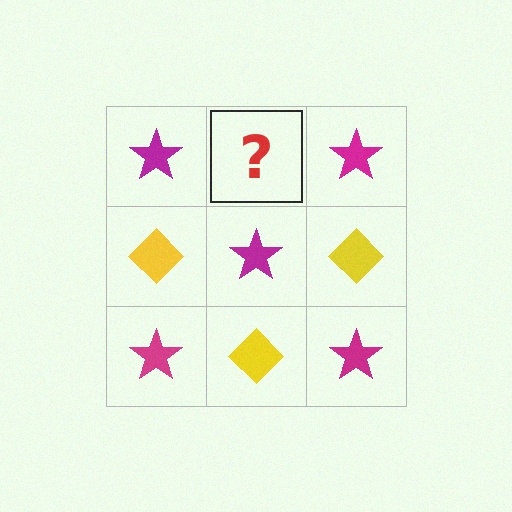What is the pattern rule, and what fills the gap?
The rule is that it alternates magenta star and yellow diamond in a checkerboard pattern. The gap should be filled with a yellow diamond.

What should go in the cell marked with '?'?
The missing cell should contain a yellow diamond.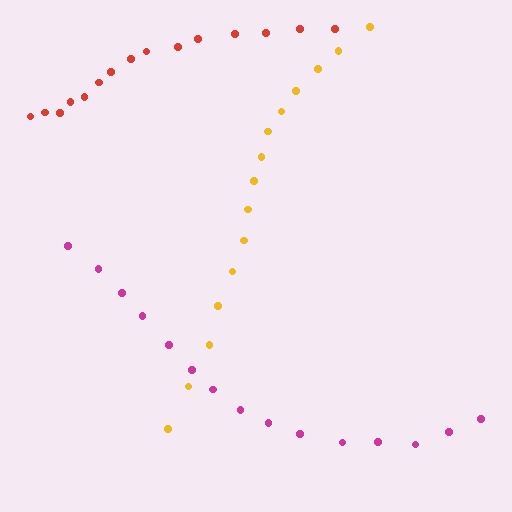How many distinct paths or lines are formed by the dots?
There are 3 distinct paths.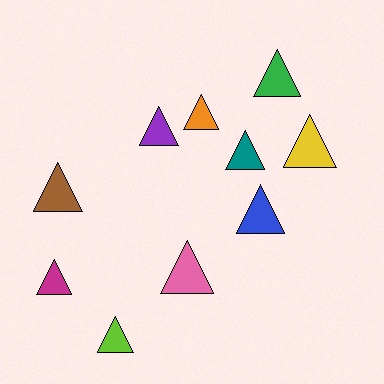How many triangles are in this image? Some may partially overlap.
There are 10 triangles.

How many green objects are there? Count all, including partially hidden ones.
There is 1 green object.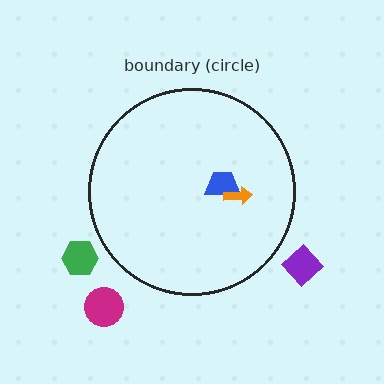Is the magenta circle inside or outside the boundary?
Outside.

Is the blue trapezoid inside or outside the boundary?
Inside.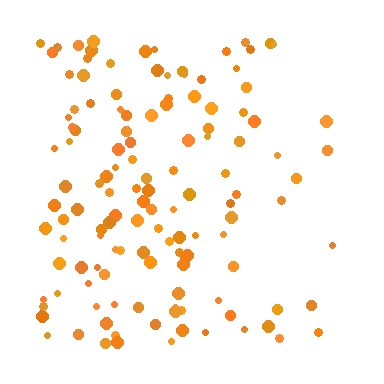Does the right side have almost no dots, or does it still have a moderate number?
Still a moderate number, just noticeably fewer than the left.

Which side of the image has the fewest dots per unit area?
The right.